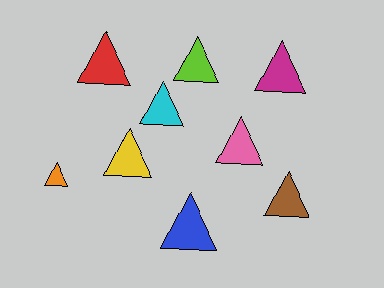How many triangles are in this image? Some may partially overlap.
There are 9 triangles.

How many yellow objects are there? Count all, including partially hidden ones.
There is 1 yellow object.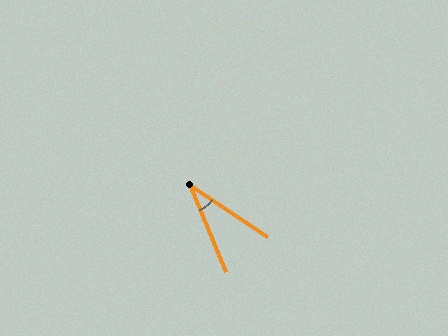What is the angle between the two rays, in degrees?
Approximately 33 degrees.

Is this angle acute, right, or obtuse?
It is acute.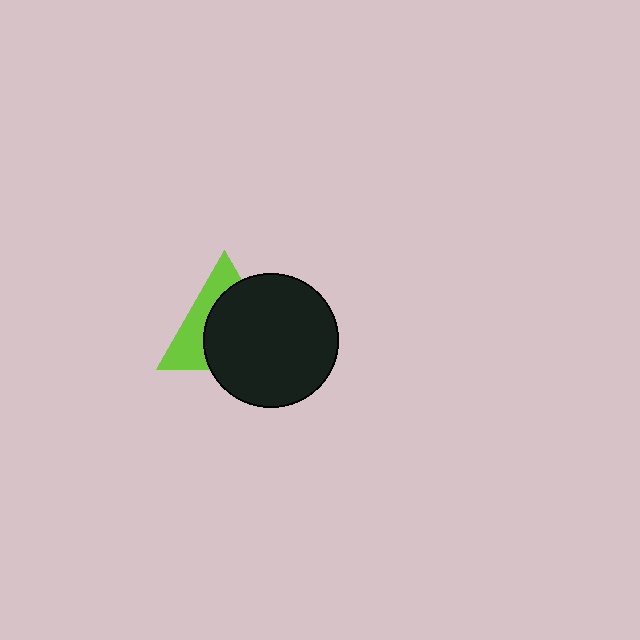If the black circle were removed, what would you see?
You would see the complete lime triangle.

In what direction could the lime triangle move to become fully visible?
The lime triangle could move toward the upper-left. That would shift it out from behind the black circle entirely.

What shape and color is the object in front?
The object in front is a black circle.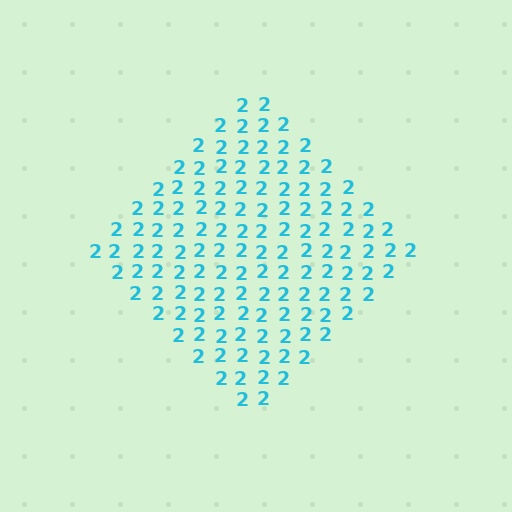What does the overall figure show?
The overall figure shows a diamond.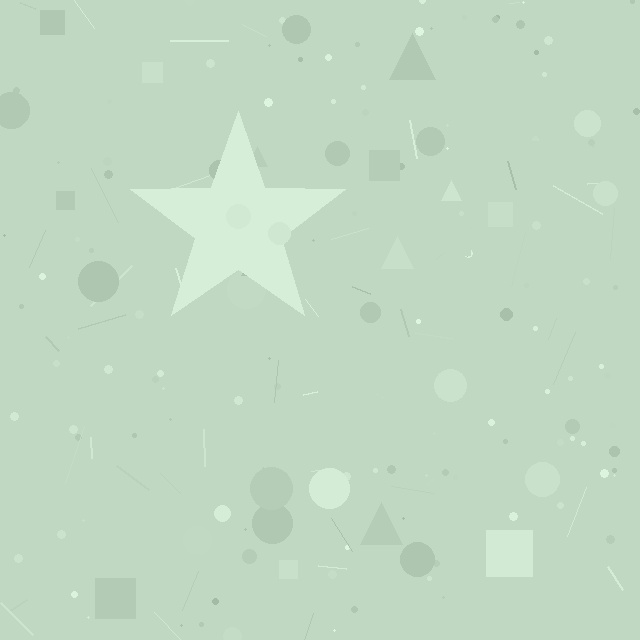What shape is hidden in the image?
A star is hidden in the image.